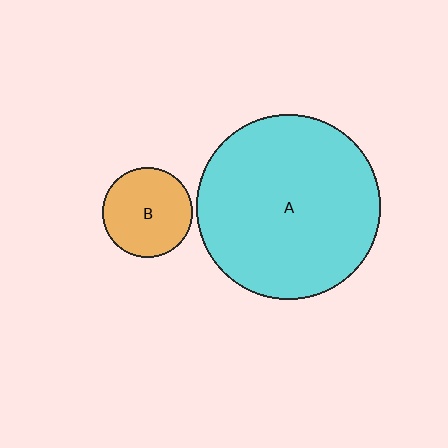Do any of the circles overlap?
No, none of the circles overlap.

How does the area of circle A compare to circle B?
Approximately 4.1 times.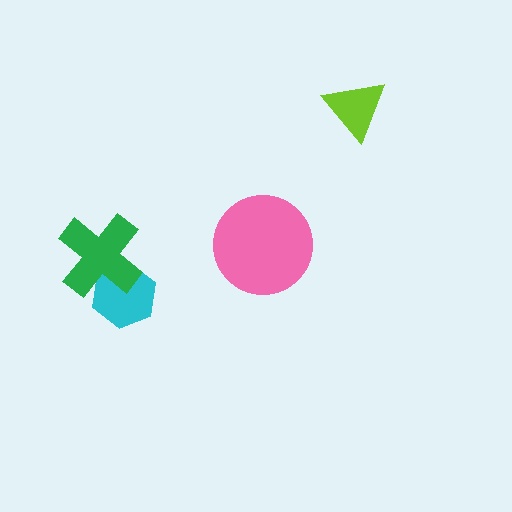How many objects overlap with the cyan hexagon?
1 object overlaps with the cyan hexagon.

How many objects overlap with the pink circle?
0 objects overlap with the pink circle.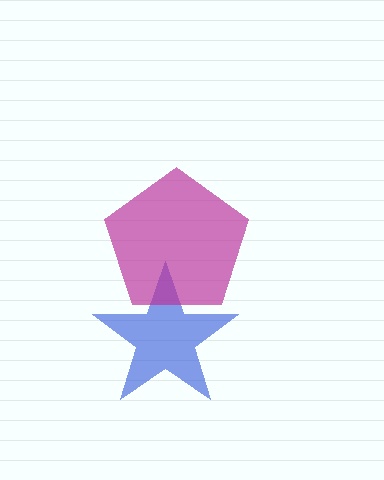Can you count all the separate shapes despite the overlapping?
Yes, there are 2 separate shapes.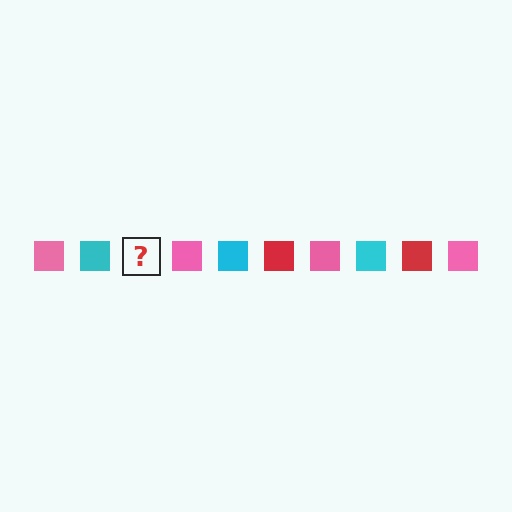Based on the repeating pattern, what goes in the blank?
The blank should be a red square.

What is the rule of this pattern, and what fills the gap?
The rule is that the pattern cycles through pink, cyan, red squares. The gap should be filled with a red square.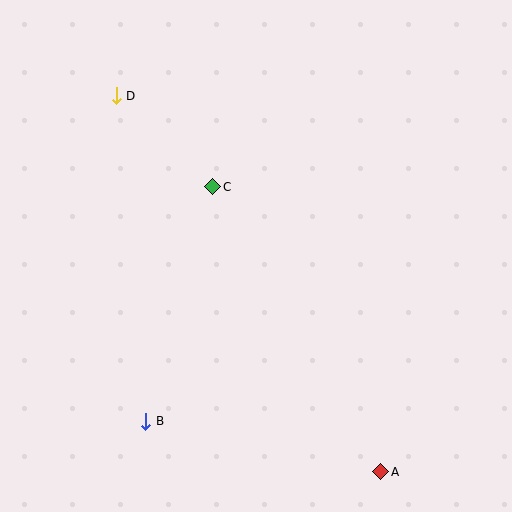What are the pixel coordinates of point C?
Point C is at (213, 187).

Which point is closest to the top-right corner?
Point C is closest to the top-right corner.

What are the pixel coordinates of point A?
Point A is at (381, 472).